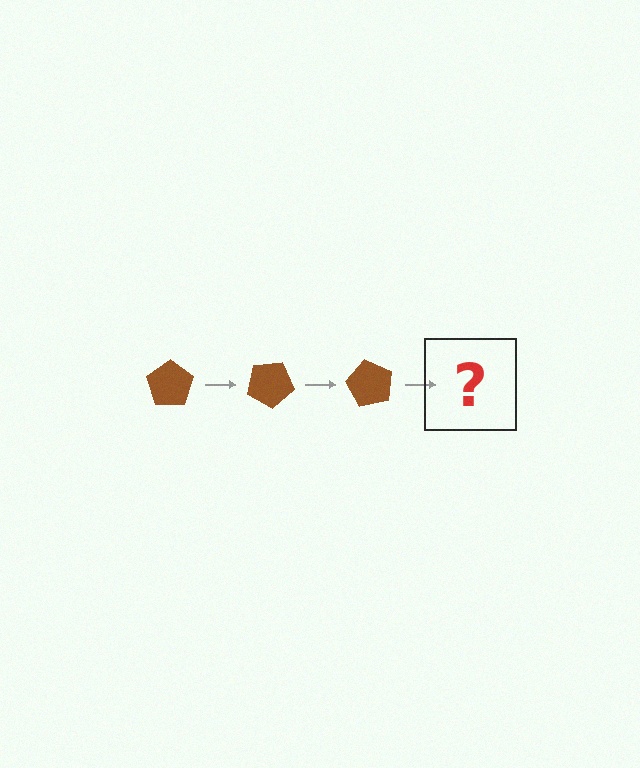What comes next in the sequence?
The next element should be a brown pentagon rotated 90 degrees.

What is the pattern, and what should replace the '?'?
The pattern is that the pentagon rotates 30 degrees each step. The '?' should be a brown pentagon rotated 90 degrees.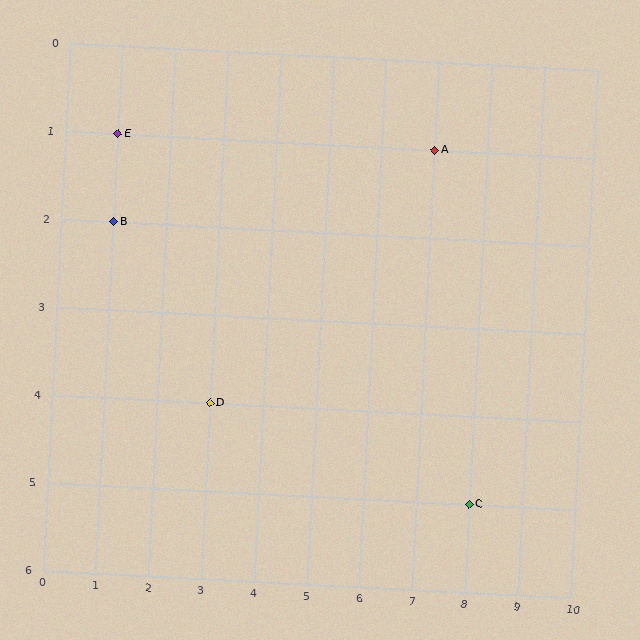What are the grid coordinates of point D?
Point D is at grid coordinates (3, 4).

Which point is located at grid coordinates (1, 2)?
Point B is at (1, 2).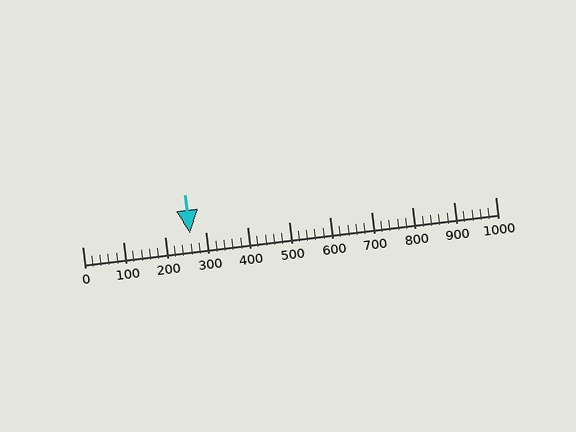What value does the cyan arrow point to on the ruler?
The cyan arrow points to approximately 260.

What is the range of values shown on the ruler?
The ruler shows values from 0 to 1000.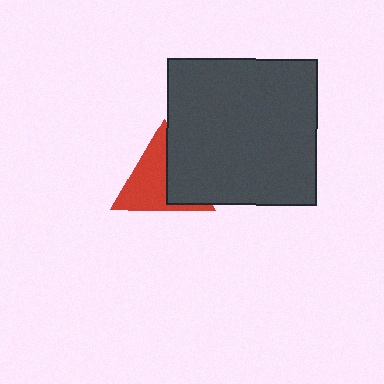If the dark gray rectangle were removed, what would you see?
You would see the complete red triangle.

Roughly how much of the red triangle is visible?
About half of it is visible (roughly 60%).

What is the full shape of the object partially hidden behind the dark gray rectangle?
The partially hidden object is a red triangle.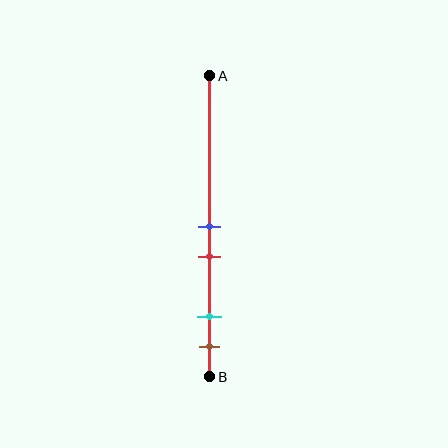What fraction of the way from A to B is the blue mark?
The blue mark is approximately 50% (0.5) of the way from A to B.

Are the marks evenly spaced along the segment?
No, the marks are not evenly spaced.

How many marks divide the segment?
There are 4 marks dividing the segment.